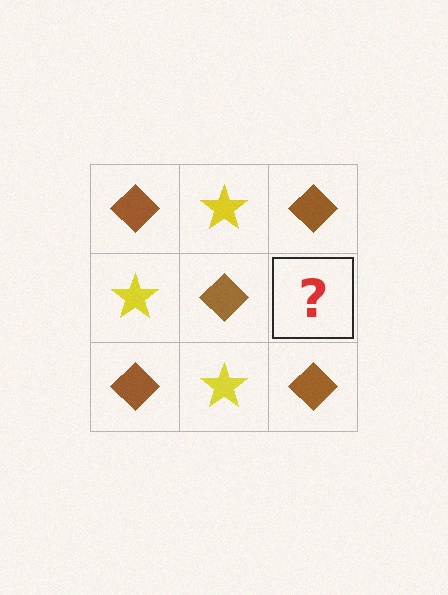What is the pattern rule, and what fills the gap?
The rule is that it alternates brown diamond and yellow star in a checkerboard pattern. The gap should be filled with a yellow star.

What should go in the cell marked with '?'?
The missing cell should contain a yellow star.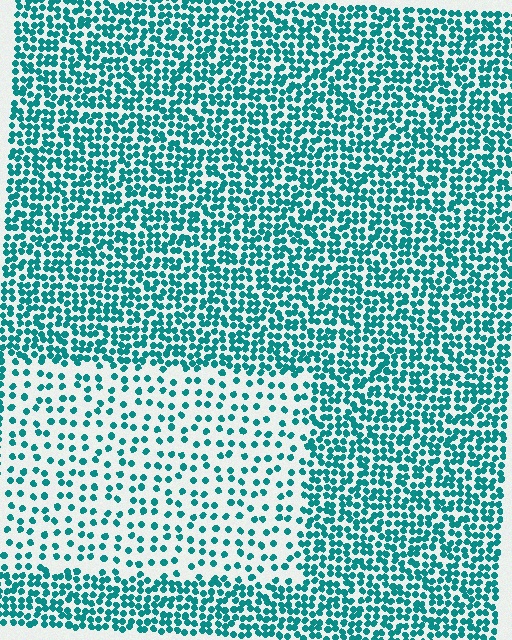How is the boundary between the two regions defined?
The boundary is defined by a change in element density (approximately 2.4x ratio). All elements are the same color, size, and shape.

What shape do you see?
I see a rectangle.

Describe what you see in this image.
The image contains small teal elements arranged at two different densities. A rectangle-shaped region is visible where the elements are less densely packed than the surrounding area.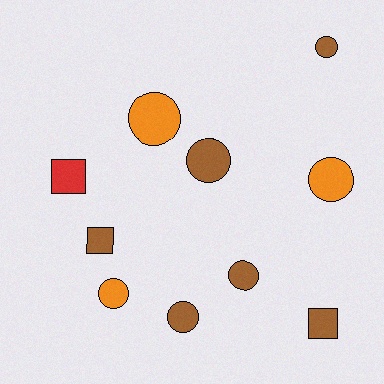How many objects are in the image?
There are 10 objects.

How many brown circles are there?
There are 4 brown circles.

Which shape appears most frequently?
Circle, with 7 objects.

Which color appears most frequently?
Brown, with 6 objects.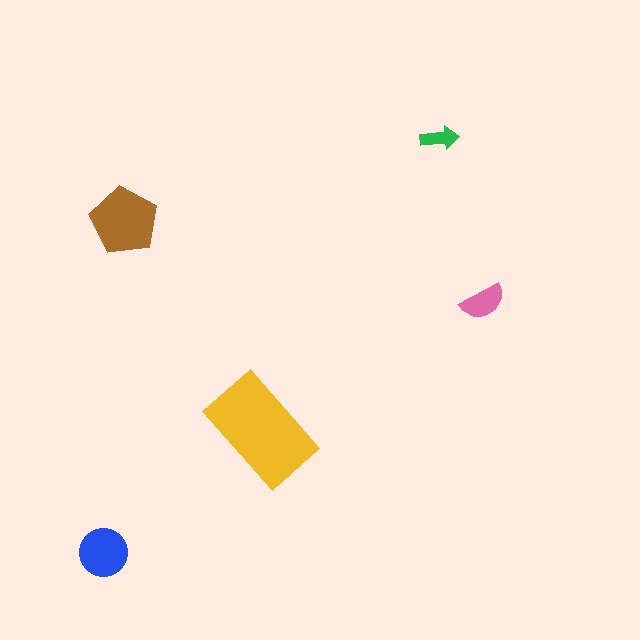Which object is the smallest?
The green arrow.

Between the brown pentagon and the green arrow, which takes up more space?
The brown pentagon.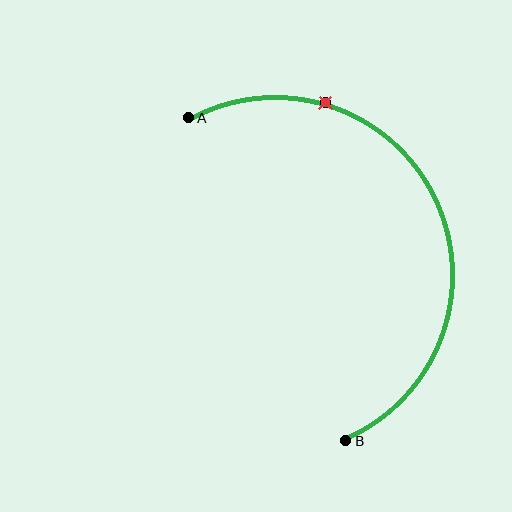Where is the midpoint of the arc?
The arc midpoint is the point on the curve farthest from the straight line joining A and B. It sits to the right of that line.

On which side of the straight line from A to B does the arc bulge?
The arc bulges to the right of the straight line connecting A and B.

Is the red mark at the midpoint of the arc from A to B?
No. The red mark lies on the arc but is closer to endpoint A. The arc midpoint would be at the point on the curve equidistant along the arc from both A and B.